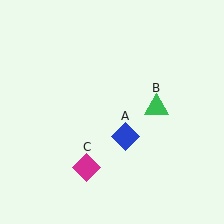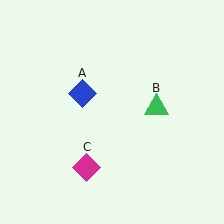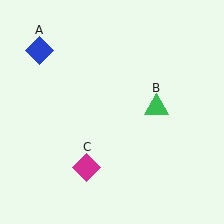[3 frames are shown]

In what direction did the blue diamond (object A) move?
The blue diamond (object A) moved up and to the left.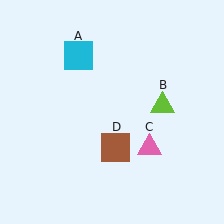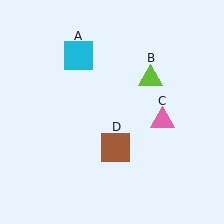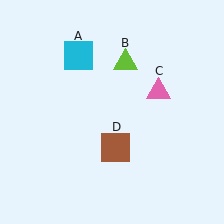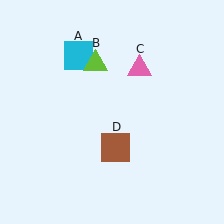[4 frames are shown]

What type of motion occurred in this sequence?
The lime triangle (object B), pink triangle (object C) rotated counterclockwise around the center of the scene.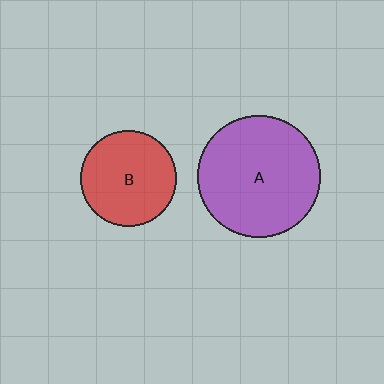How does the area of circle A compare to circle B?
Approximately 1.6 times.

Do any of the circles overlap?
No, none of the circles overlap.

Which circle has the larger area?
Circle A (purple).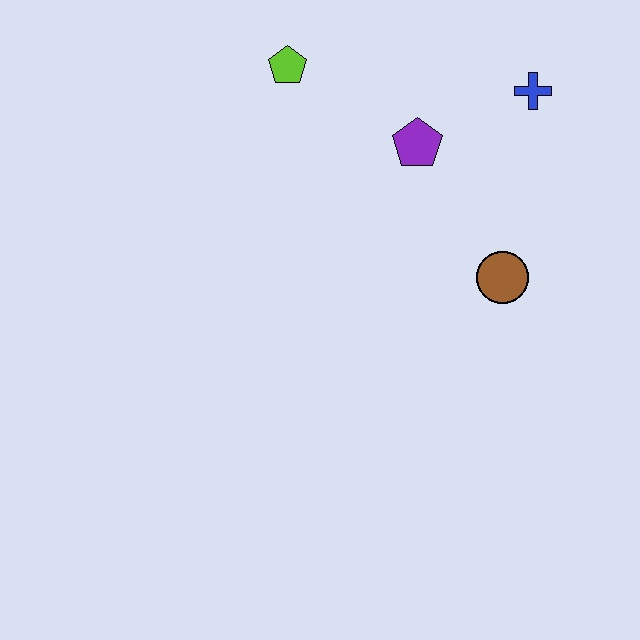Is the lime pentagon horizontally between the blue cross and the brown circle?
No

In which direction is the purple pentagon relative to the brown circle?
The purple pentagon is above the brown circle.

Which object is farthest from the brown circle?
The lime pentagon is farthest from the brown circle.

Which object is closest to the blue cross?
The purple pentagon is closest to the blue cross.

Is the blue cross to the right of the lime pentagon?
Yes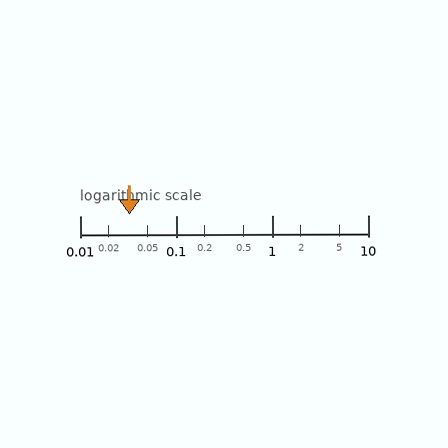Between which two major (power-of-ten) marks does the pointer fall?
The pointer is between 0.01 and 0.1.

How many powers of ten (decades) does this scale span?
The scale spans 3 decades, from 0.01 to 10.